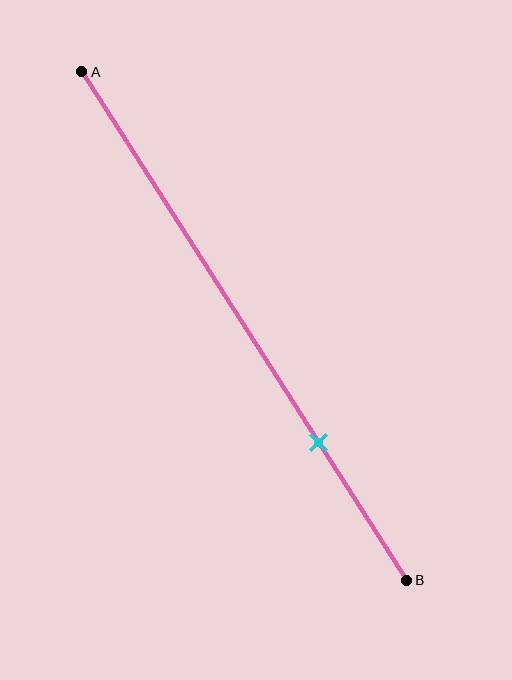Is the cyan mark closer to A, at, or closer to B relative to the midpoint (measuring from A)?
The cyan mark is closer to point B than the midpoint of segment AB.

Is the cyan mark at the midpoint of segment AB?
No, the mark is at about 75% from A, not at the 50% midpoint.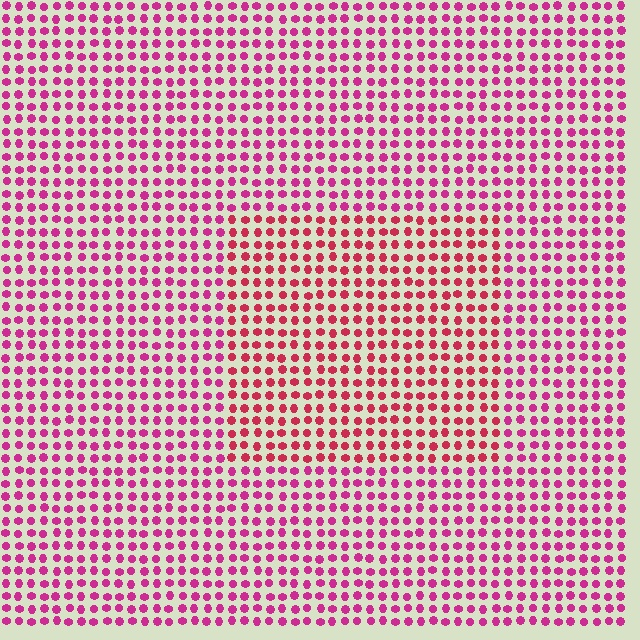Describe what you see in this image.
The image is filled with small magenta elements in a uniform arrangement. A rectangle-shaped region is visible where the elements are tinted to a slightly different hue, forming a subtle color boundary.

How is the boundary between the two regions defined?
The boundary is defined purely by a slight shift in hue (about 25 degrees). Spacing, size, and orientation are identical on both sides.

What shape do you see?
I see a rectangle.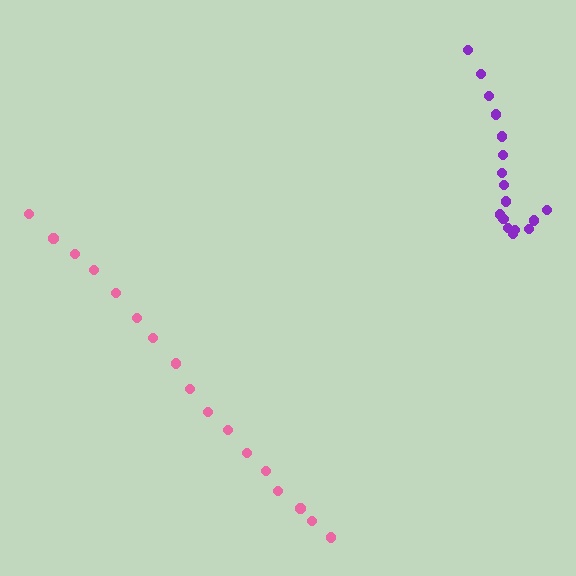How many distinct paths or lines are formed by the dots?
There are 2 distinct paths.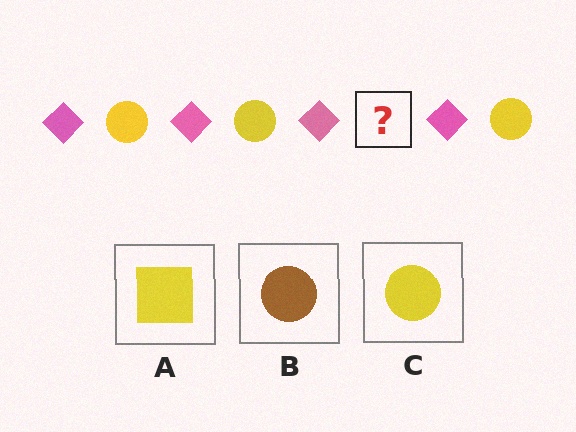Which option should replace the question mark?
Option C.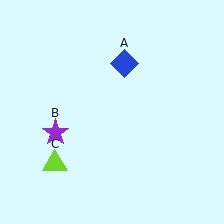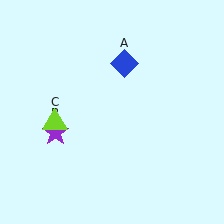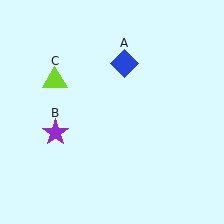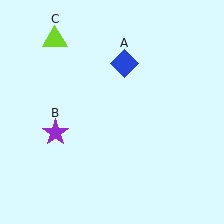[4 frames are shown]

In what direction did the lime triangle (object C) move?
The lime triangle (object C) moved up.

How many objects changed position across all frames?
1 object changed position: lime triangle (object C).